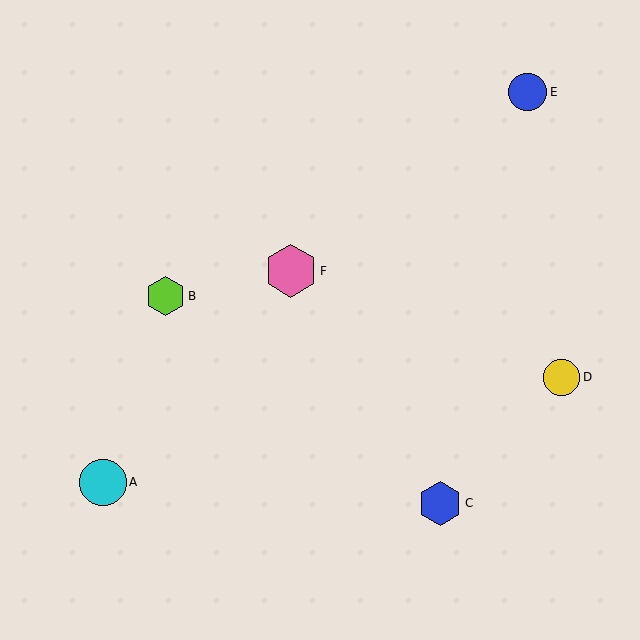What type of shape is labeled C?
Shape C is a blue hexagon.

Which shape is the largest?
The pink hexagon (labeled F) is the largest.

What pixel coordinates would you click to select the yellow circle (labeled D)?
Click at (561, 377) to select the yellow circle D.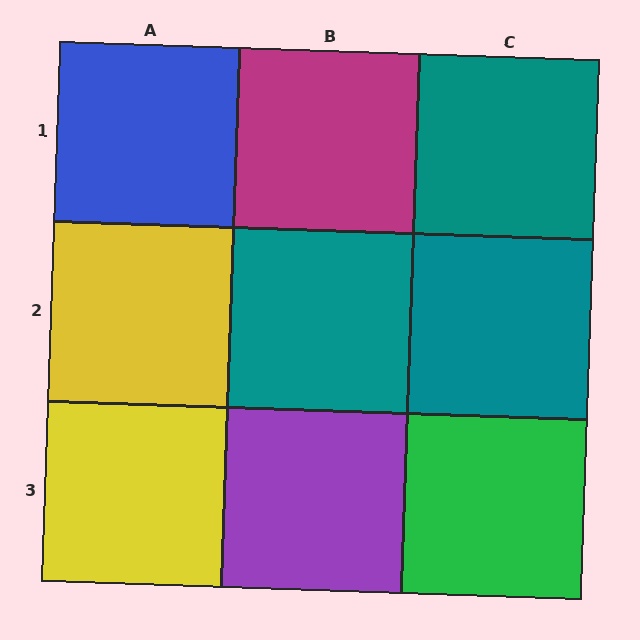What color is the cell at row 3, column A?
Yellow.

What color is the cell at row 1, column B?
Magenta.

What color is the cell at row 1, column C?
Teal.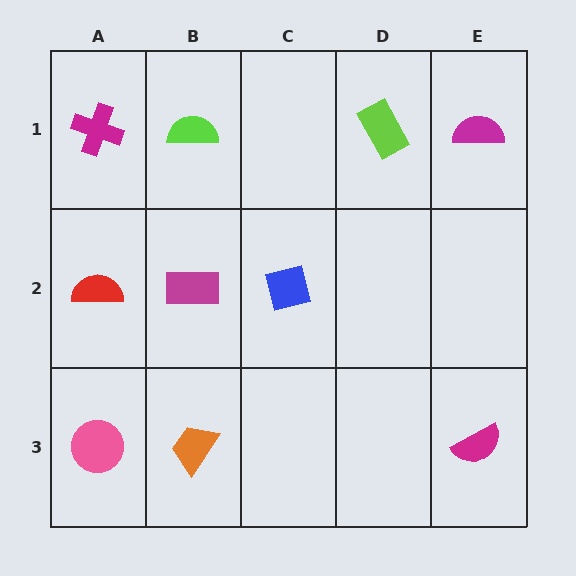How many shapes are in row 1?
4 shapes.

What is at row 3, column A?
A pink circle.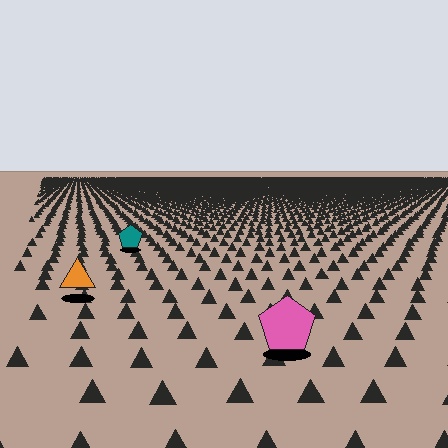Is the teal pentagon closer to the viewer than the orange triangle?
No. The orange triangle is closer — you can tell from the texture gradient: the ground texture is coarser near it.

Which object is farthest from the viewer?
The teal pentagon is farthest from the viewer. It appears smaller and the ground texture around it is denser.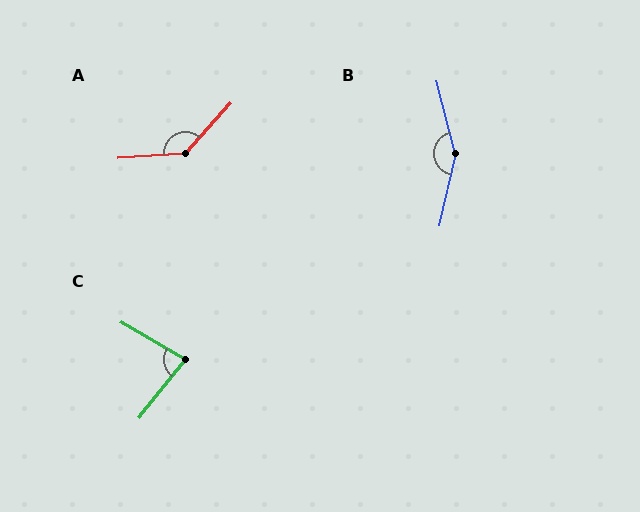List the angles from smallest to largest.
C (82°), A (136°), B (153°).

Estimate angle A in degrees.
Approximately 136 degrees.